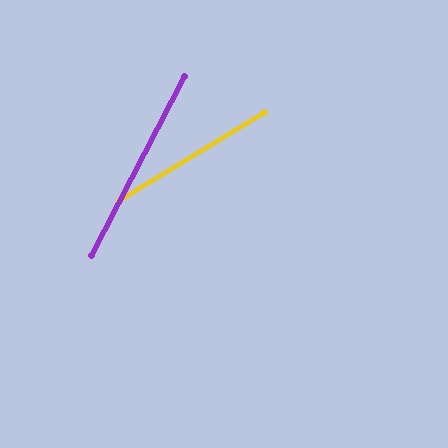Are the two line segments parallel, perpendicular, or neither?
Neither parallel nor perpendicular — they differ by about 31°.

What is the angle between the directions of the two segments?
Approximately 31 degrees.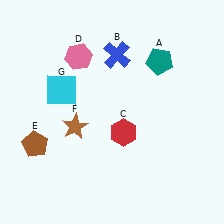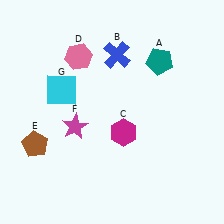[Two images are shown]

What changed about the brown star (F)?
In Image 1, F is brown. In Image 2, it changed to magenta.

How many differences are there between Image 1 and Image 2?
There are 2 differences between the two images.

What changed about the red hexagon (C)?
In Image 1, C is red. In Image 2, it changed to magenta.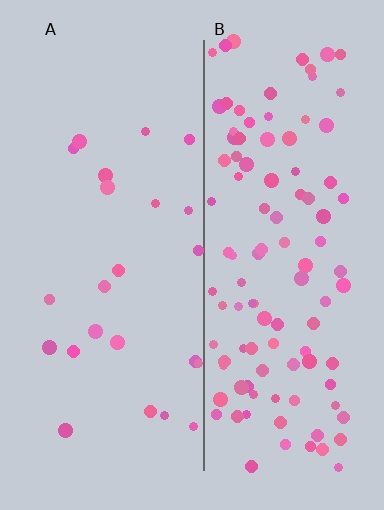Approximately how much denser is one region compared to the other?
Approximately 4.6× — region B over region A.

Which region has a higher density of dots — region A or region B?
B (the right).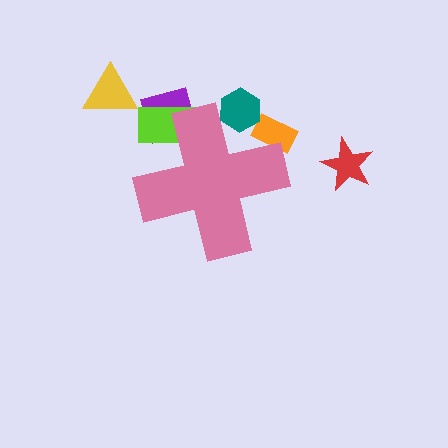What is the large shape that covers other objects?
A pink cross.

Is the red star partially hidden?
No, the red star is fully visible.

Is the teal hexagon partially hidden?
Yes, the teal hexagon is partially hidden behind the pink cross.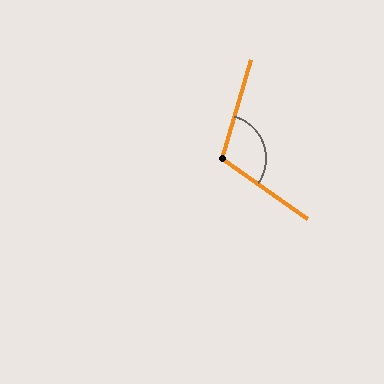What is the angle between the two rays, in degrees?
Approximately 108 degrees.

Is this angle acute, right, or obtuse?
It is obtuse.